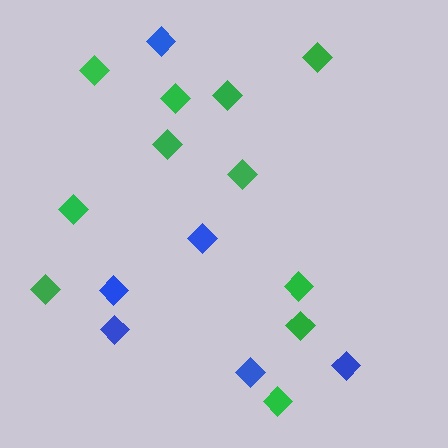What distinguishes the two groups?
There are 2 groups: one group of blue diamonds (6) and one group of green diamonds (11).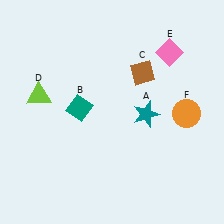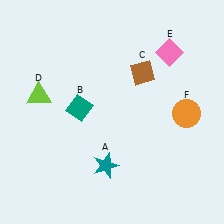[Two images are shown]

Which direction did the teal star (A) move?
The teal star (A) moved down.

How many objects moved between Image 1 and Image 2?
1 object moved between the two images.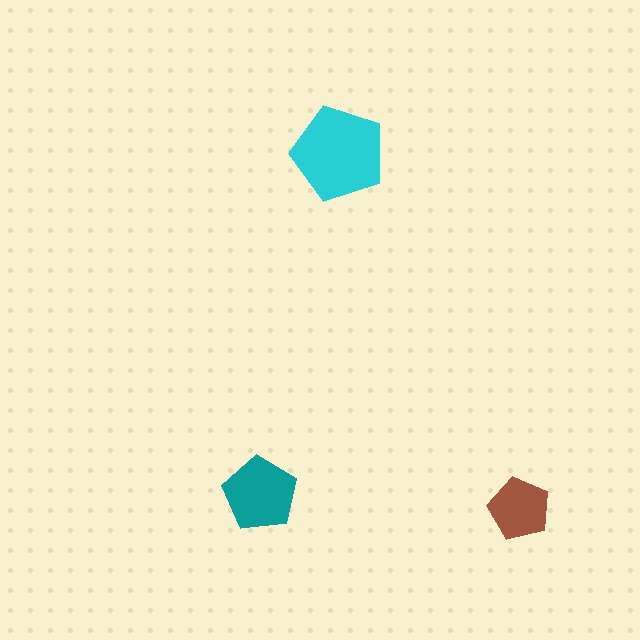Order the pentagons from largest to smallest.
the cyan one, the teal one, the brown one.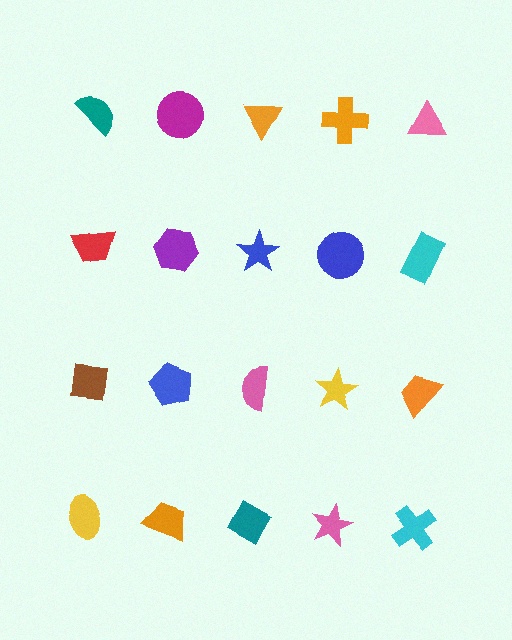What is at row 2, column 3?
A blue star.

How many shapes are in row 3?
5 shapes.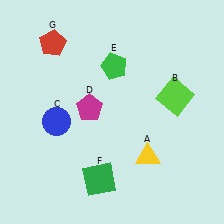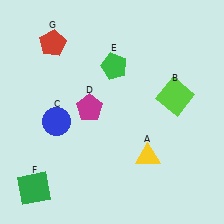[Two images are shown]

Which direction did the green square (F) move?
The green square (F) moved left.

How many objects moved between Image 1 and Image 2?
1 object moved between the two images.